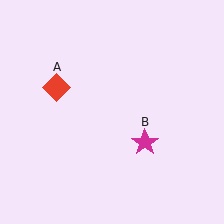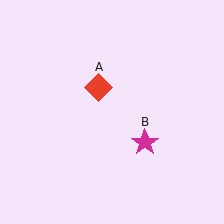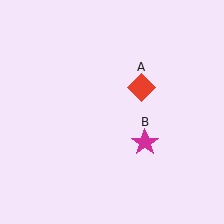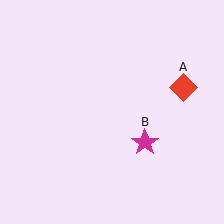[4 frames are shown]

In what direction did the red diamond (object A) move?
The red diamond (object A) moved right.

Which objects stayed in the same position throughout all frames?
Magenta star (object B) remained stationary.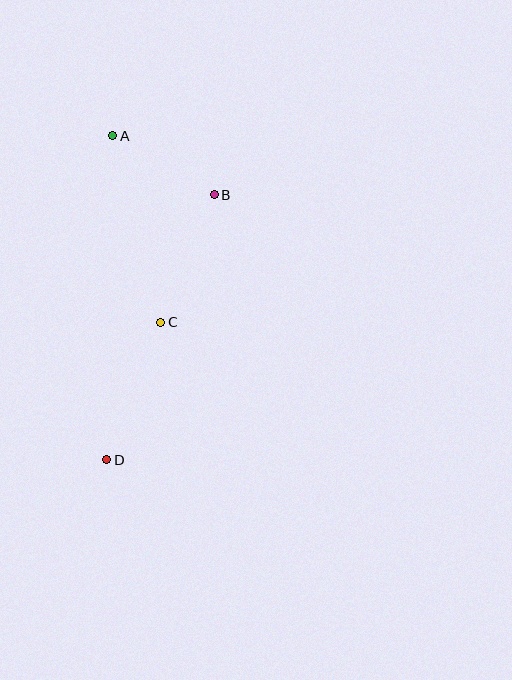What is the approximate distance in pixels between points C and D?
The distance between C and D is approximately 148 pixels.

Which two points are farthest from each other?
Points A and D are farthest from each other.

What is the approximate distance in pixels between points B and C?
The distance between B and C is approximately 138 pixels.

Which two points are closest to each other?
Points A and B are closest to each other.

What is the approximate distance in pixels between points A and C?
The distance between A and C is approximately 192 pixels.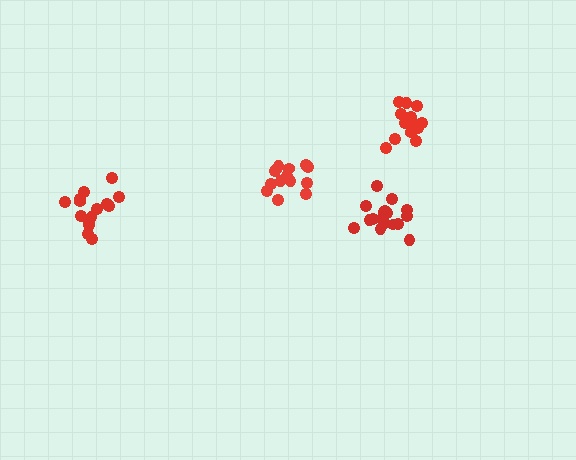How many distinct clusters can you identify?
There are 4 distinct clusters.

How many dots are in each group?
Group 1: 14 dots, Group 2: 18 dots, Group 3: 15 dots, Group 4: 15 dots (62 total).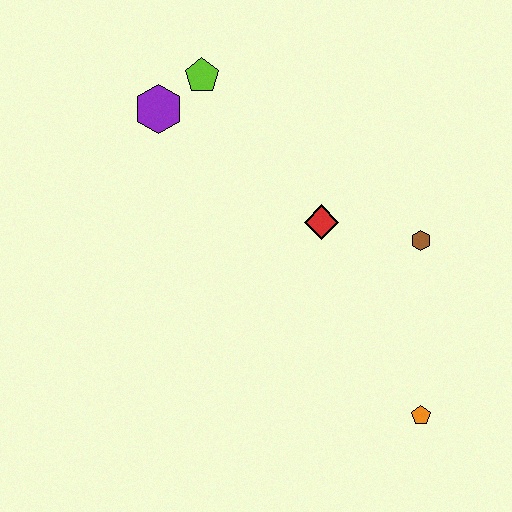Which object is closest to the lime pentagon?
The purple hexagon is closest to the lime pentagon.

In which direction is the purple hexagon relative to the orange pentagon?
The purple hexagon is above the orange pentagon.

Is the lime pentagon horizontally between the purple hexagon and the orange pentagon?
Yes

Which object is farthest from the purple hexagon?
The orange pentagon is farthest from the purple hexagon.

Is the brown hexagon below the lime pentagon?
Yes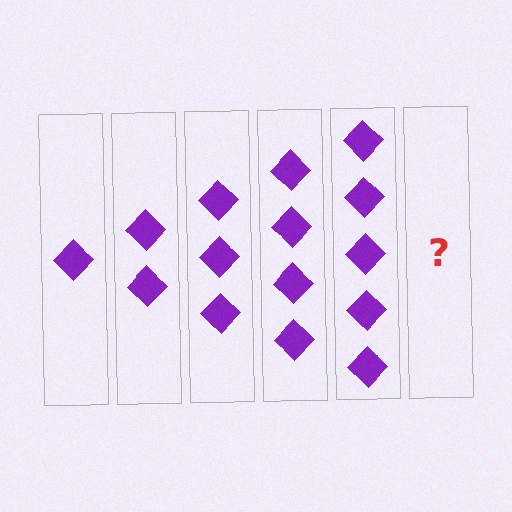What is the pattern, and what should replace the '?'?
The pattern is that each step adds one more diamond. The '?' should be 6 diamonds.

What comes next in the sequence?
The next element should be 6 diamonds.